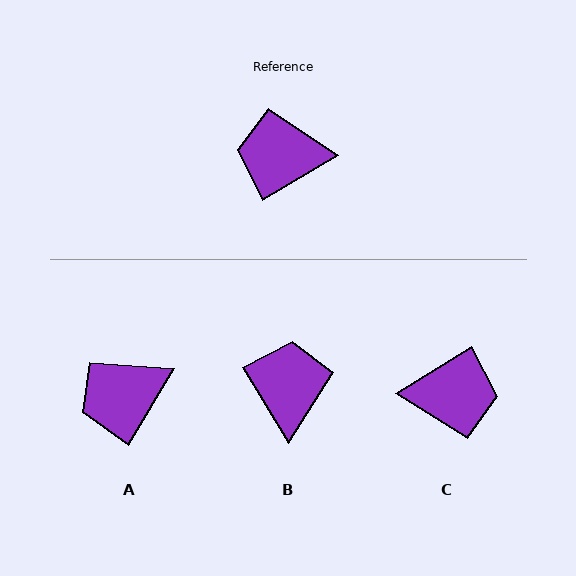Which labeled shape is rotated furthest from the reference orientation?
C, about 178 degrees away.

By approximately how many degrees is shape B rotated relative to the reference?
Approximately 89 degrees clockwise.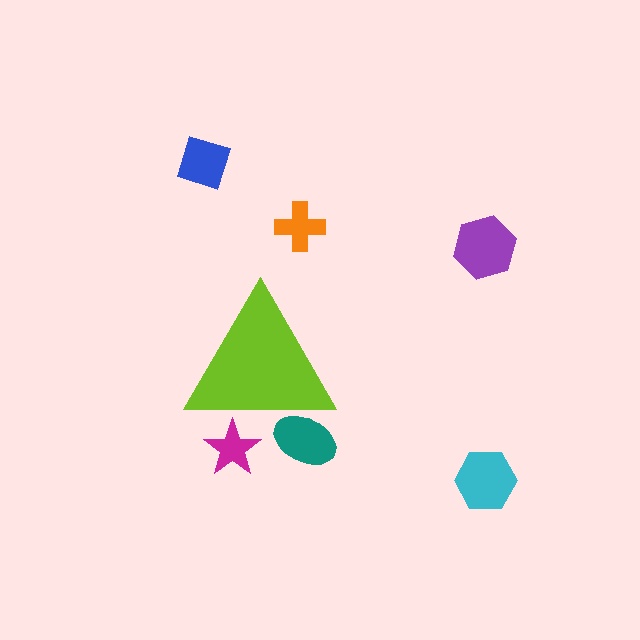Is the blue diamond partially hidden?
No, the blue diamond is fully visible.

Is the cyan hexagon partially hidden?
No, the cyan hexagon is fully visible.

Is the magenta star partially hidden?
Yes, the magenta star is partially hidden behind the lime triangle.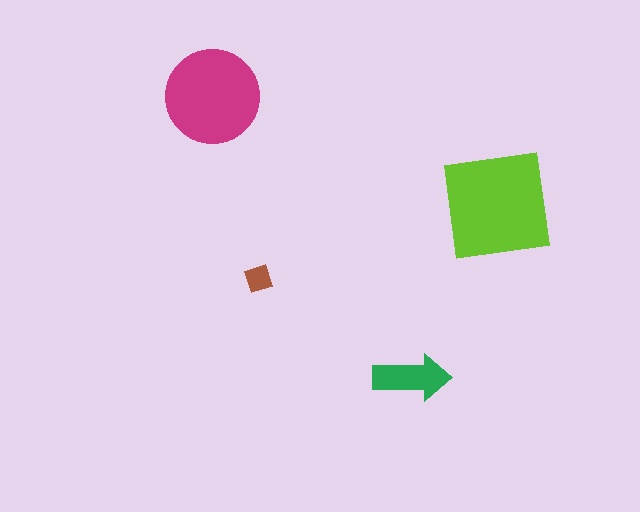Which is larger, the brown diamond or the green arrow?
The green arrow.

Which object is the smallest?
The brown diamond.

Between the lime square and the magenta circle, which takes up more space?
The lime square.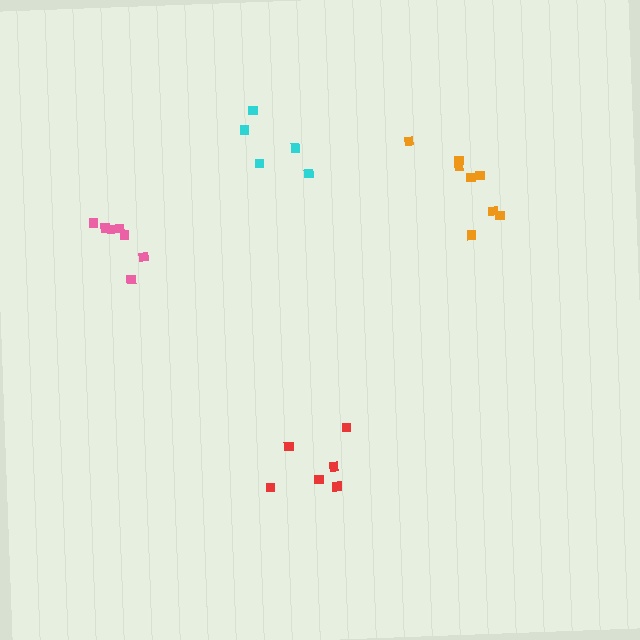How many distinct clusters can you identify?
There are 4 distinct clusters.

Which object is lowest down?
The red cluster is bottommost.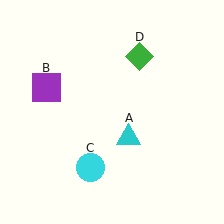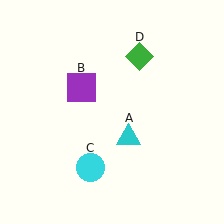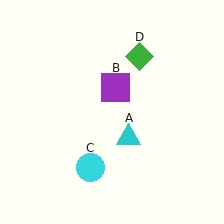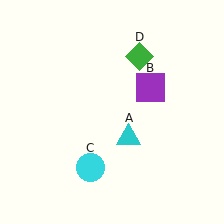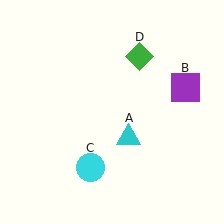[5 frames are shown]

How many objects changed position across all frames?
1 object changed position: purple square (object B).